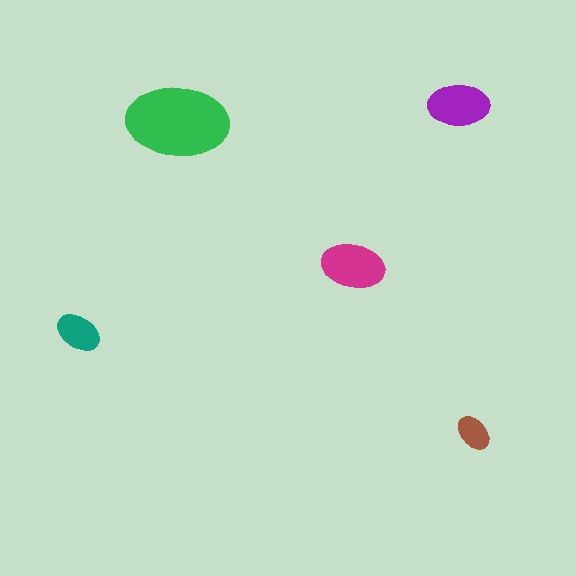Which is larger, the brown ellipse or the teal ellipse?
The teal one.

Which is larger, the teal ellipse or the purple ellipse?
The purple one.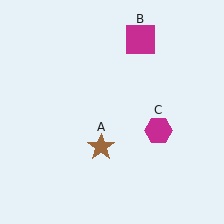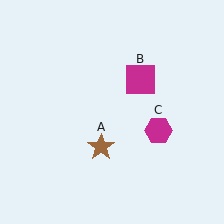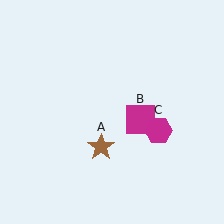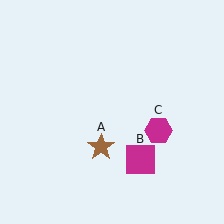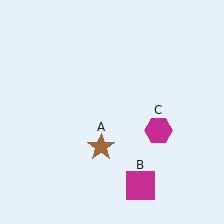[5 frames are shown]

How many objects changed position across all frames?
1 object changed position: magenta square (object B).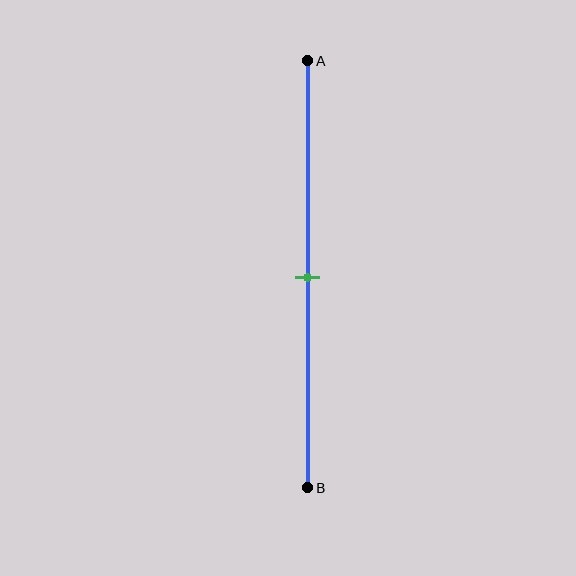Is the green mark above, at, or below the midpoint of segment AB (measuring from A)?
The green mark is approximately at the midpoint of segment AB.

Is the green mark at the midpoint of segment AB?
Yes, the mark is approximately at the midpoint.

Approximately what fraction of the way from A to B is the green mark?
The green mark is approximately 50% of the way from A to B.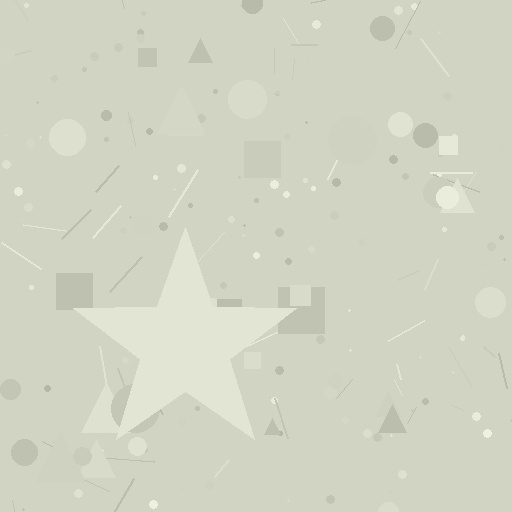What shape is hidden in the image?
A star is hidden in the image.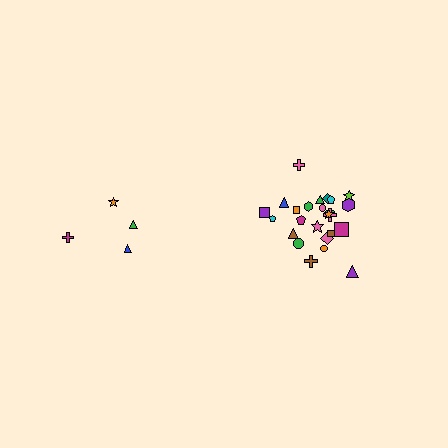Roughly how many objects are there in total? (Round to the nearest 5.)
Roughly 30 objects in total.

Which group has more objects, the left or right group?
The right group.